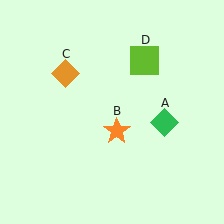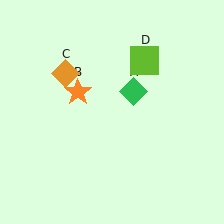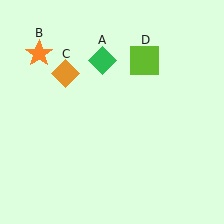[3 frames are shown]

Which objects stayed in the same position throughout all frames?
Orange diamond (object C) and lime square (object D) remained stationary.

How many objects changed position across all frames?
2 objects changed position: green diamond (object A), orange star (object B).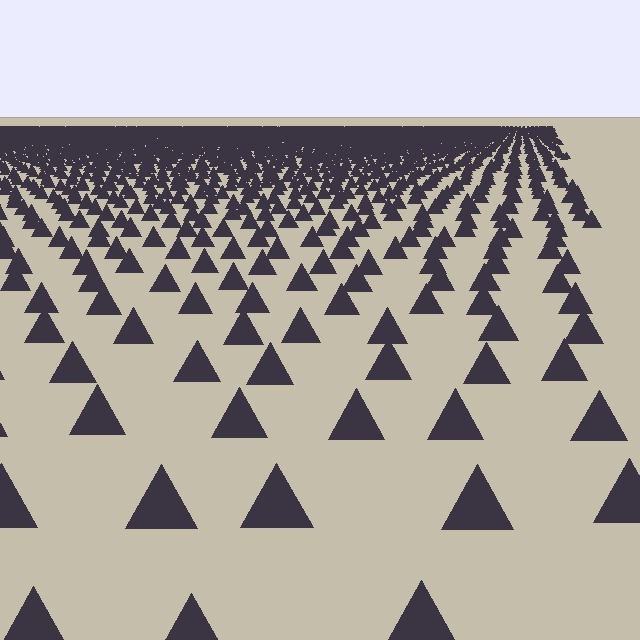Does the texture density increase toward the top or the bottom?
Density increases toward the top.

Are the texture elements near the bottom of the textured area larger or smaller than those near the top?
Larger. Near the bottom, elements are closer to the viewer and appear at a bigger on-screen size.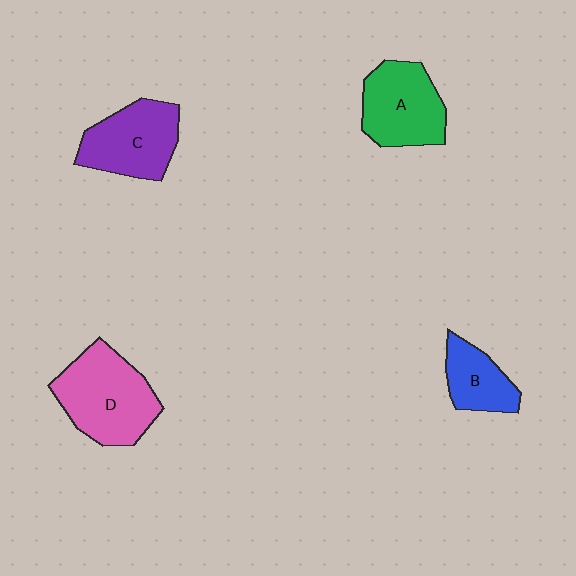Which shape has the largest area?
Shape D (pink).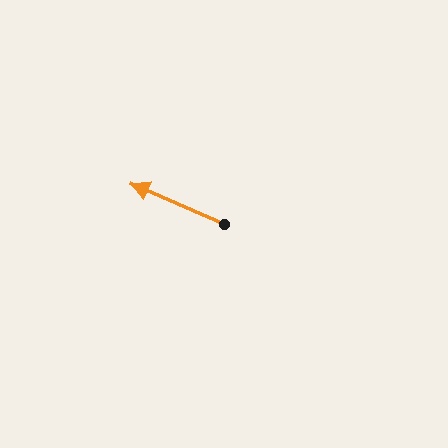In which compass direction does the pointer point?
Northwest.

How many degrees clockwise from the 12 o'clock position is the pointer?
Approximately 294 degrees.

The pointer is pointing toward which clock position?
Roughly 10 o'clock.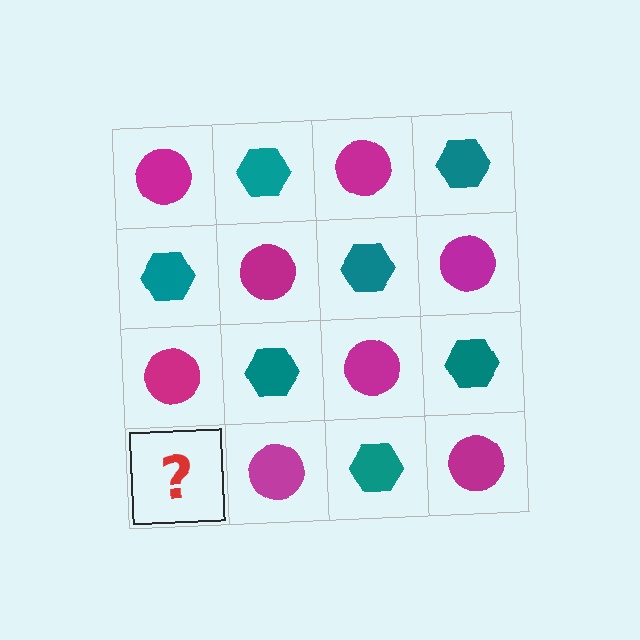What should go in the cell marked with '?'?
The missing cell should contain a teal hexagon.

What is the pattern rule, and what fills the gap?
The rule is that it alternates magenta circle and teal hexagon in a checkerboard pattern. The gap should be filled with a teal hexagon.